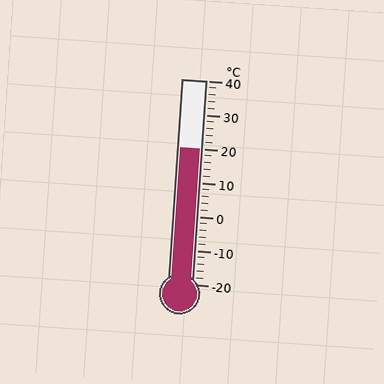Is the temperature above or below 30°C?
The temperature is below 30°C.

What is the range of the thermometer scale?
The thermometer scale ranges from -20°C to 40°C.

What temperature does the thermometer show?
The thermometer shows approximately 20°C.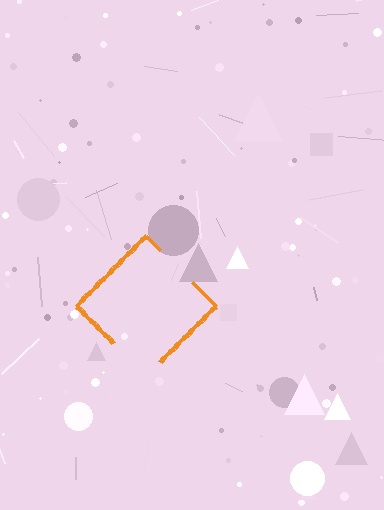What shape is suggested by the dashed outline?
The dashed outline suggests a diamond.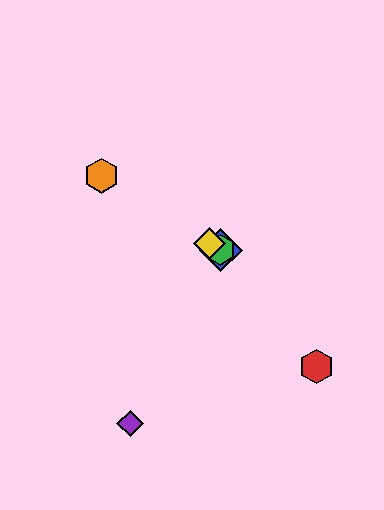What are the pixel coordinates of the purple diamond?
The purple diamond is at (130, 424).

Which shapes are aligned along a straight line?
The blue diamond, the green hexagon, the yellow diamond, the orange hexagon are aligned along a straight line.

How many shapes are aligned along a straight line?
4 shapes (the blue diamond, the green hexagon, the yellow diamond, the orange hexagon) are aligned along a straight line.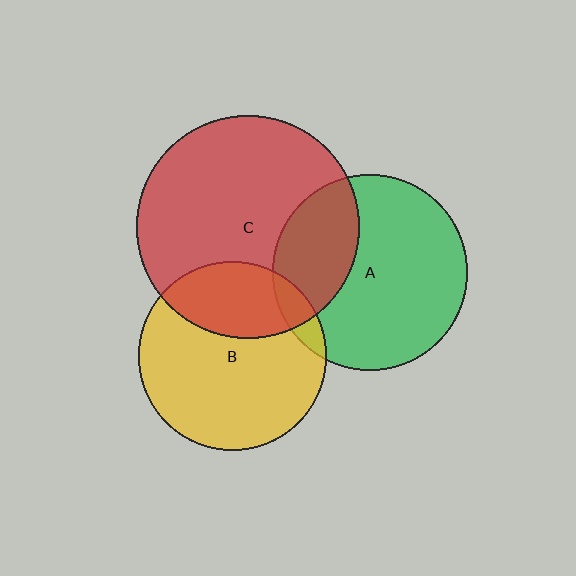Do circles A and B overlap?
Yes.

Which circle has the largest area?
Circle C (red).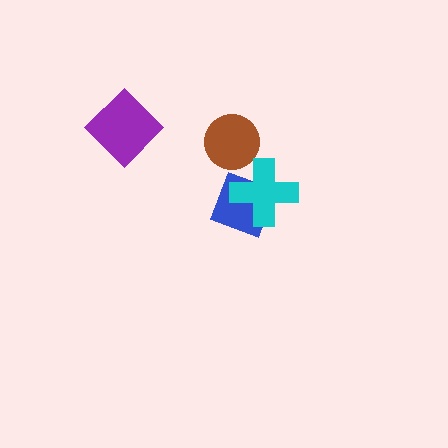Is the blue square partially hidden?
Yes, it is partially covered by another shape.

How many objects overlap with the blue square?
1 object overlaps with the blue square.